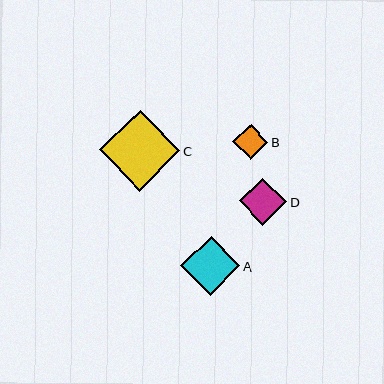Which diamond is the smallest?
Diamond B is the smallest with a size of approximately 35 pixels.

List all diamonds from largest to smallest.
From largest to smallest: C, A, D, B.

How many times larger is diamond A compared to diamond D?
Diamond A is approximately 1.2 times the size of diamond D.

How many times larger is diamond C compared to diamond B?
Diamond C is approximately 2.3 times the size of diamond B.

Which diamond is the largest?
Diamond C is the largest with a size of approximately 80 pixels.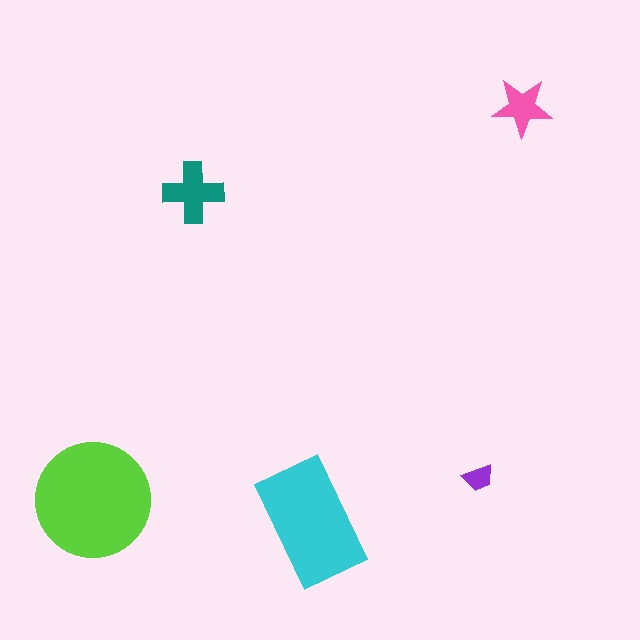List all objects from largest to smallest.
The lime circle, the cyan rectangle, the teal cross, the pink star, the purple trapezoid.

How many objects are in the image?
There are 5 objects in the image.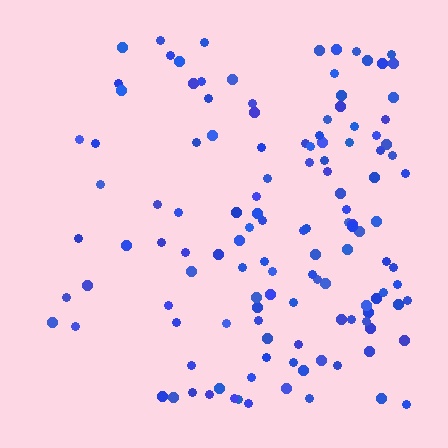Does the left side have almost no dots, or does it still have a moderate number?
Still a moderate number, just noticeably fewer than the right.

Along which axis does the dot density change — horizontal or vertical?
Horizontal.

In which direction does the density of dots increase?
From left to right, with the right side densest.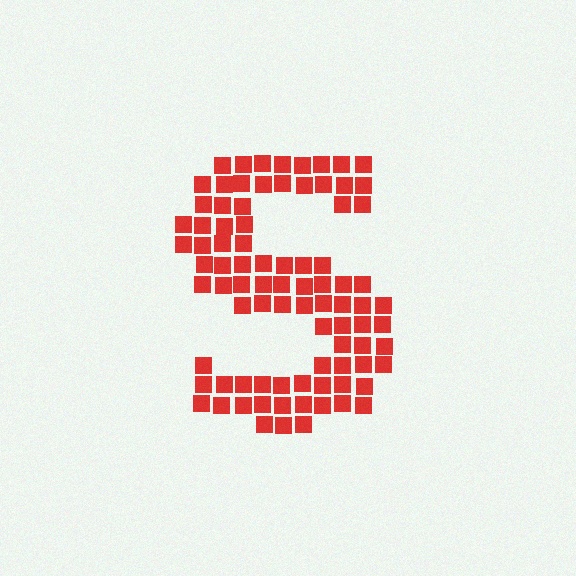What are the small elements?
The small elements are squares.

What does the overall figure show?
The overall figure shows the letter S.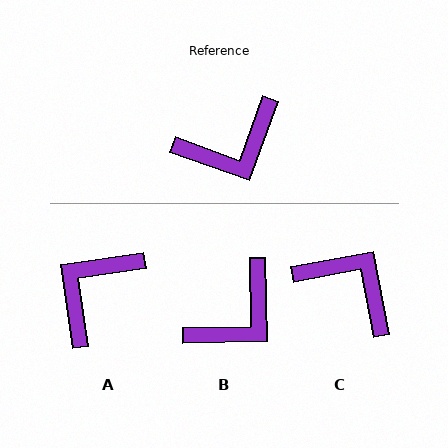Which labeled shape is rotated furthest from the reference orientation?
A, about 152 degrees away.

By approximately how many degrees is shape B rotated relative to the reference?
Approximately 21 degrees counter-clockwise.